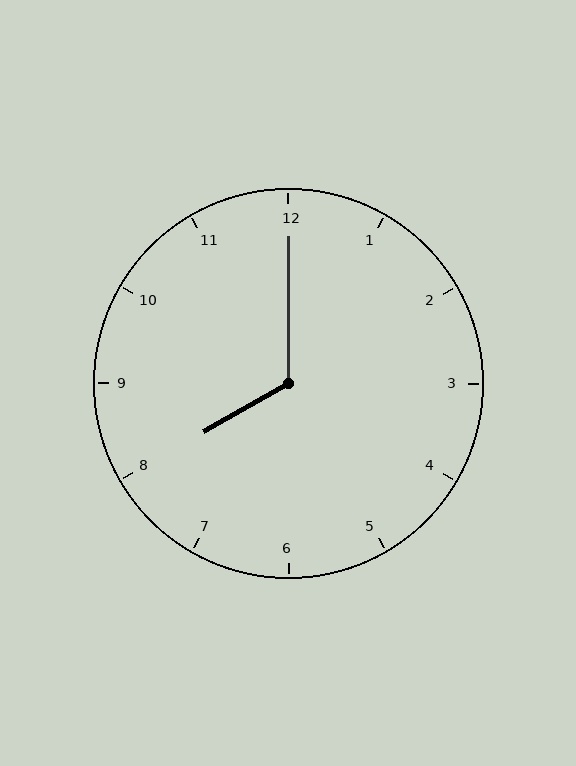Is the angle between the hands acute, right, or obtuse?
It is obtuse.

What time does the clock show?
8:00.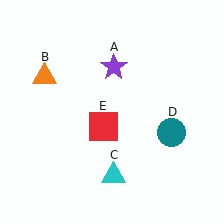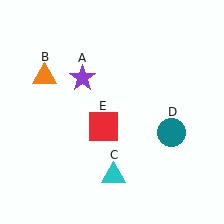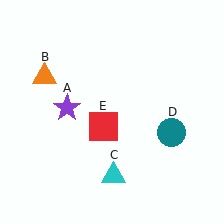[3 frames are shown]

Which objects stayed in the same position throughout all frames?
Orange triangle (object B) and cyan triangle (object C) and teal circle (object D) and red square (object E) remained stationary.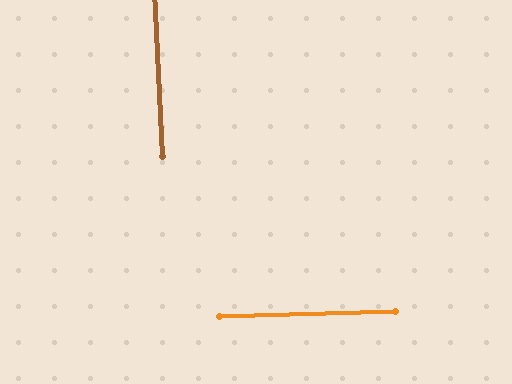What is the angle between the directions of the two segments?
Approximately 88 degrees.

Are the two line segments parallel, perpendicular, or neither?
Perpendicular — they meet at approximately 88°.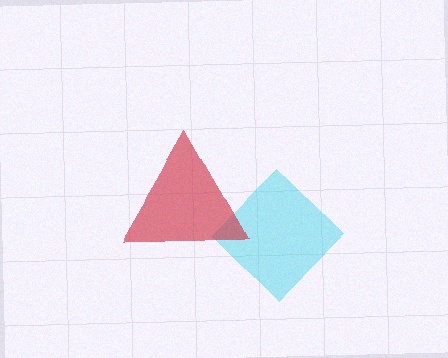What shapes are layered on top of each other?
The layered shapes are: a cyan diamond, a red triangle.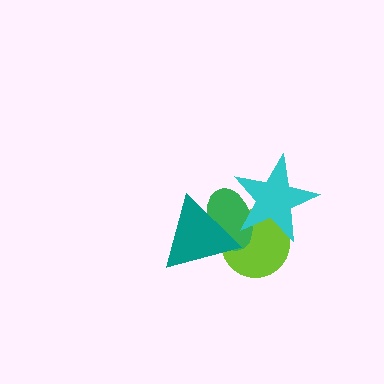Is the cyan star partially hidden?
No, no other shape covers it.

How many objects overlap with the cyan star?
2 objects overlap with the cyan star.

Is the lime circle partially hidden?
Yes, it is partially covered by another shape.